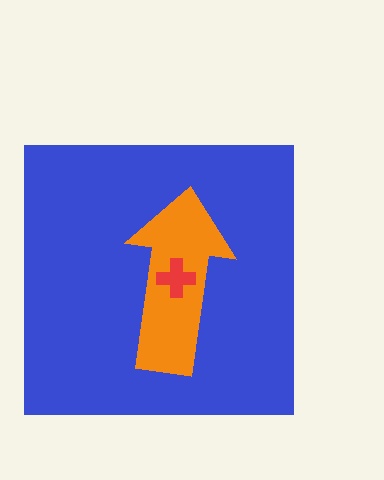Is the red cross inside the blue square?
Yes.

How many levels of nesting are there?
3.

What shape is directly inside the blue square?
The orange arrow.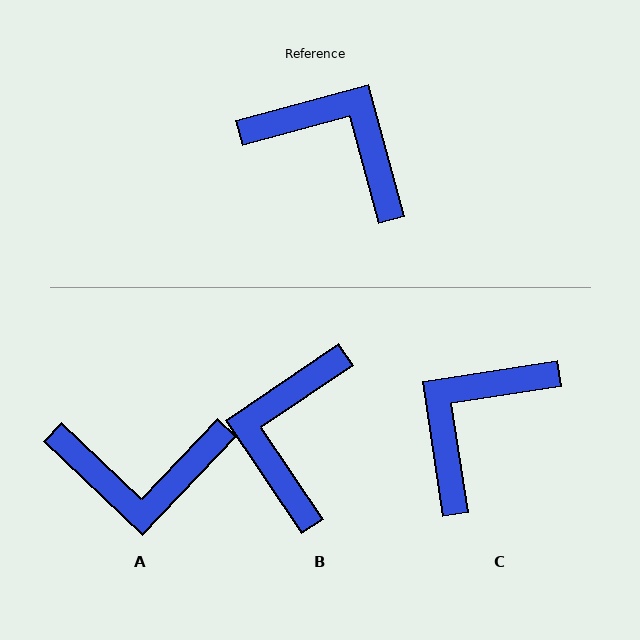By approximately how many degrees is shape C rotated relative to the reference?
Approximately 83 degrees counter-clockwise.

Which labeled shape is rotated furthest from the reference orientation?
A, about 149 degrees away.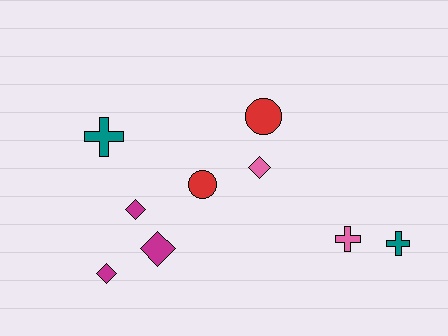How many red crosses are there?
There are no red crosses.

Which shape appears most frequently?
Diamond, with 4 objects.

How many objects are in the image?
There are 9 objects.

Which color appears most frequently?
Magenta, with 3 objects.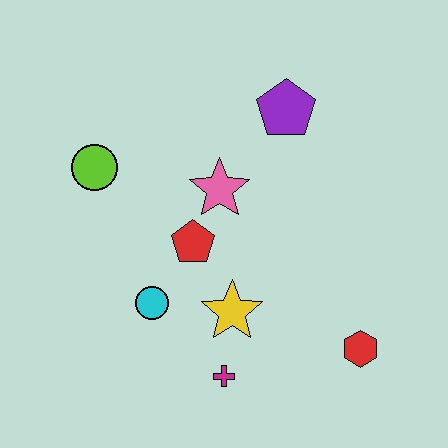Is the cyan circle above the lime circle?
No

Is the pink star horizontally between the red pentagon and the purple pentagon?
Yes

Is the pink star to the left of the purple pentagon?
Yes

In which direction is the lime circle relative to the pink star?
The lime circle is to the left of the pink star.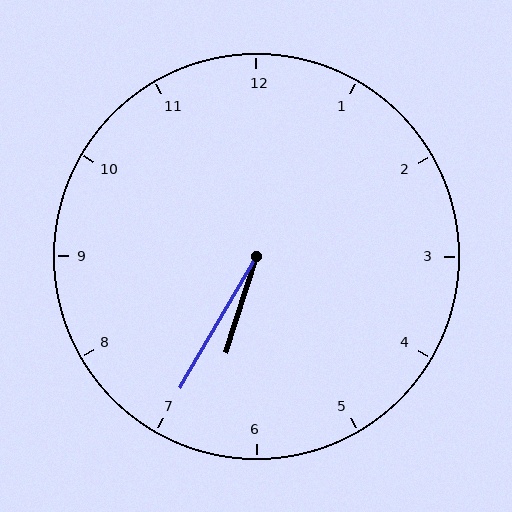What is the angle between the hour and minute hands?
Approximately 12 degrees.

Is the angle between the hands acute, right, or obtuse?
It is acute.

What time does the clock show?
6:35.